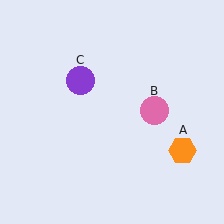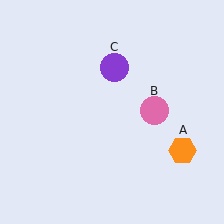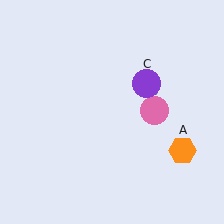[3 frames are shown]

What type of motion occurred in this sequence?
The purple circle (object C) rotated clockwise around the center of the scene.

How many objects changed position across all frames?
1 object changed position: purple circle (object C).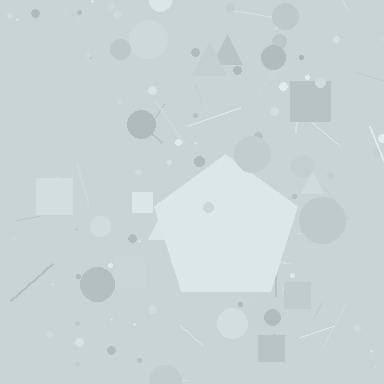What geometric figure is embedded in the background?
A pentagon is embedded in the background.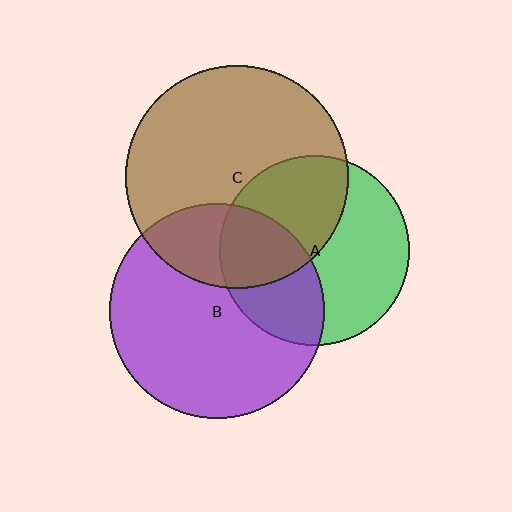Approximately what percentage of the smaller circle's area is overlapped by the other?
Approximately 25%.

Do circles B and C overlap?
Yes.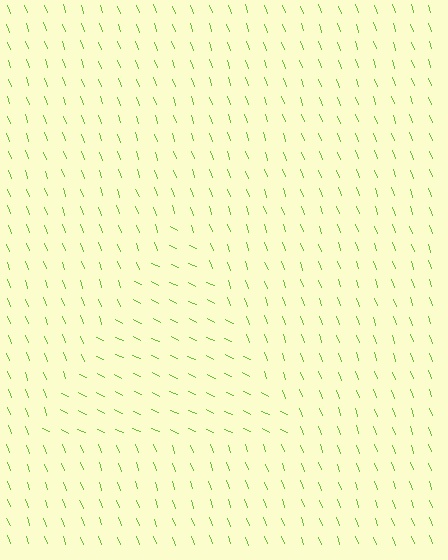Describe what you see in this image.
The image is filled with small lime line segments. A triangle region in the image has lines oriented differently from the surrounding lines, creating a visible texture boundary.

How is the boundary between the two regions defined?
The boundary is defined purely by a change in line orientation (approximately 45 degrees difference). All lines are the same color and thickness.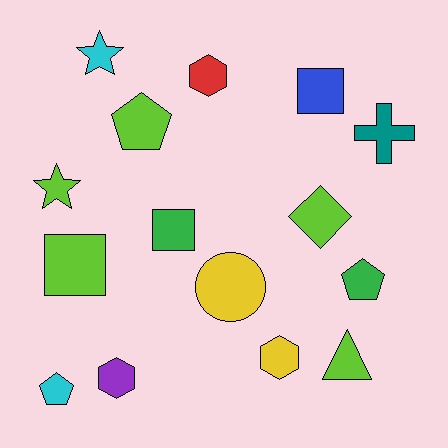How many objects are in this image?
There are 15 objects.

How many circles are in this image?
There is 1 circle.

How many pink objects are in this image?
There are no pink objects.